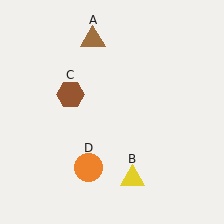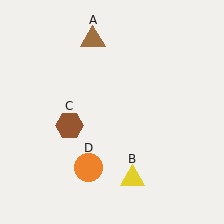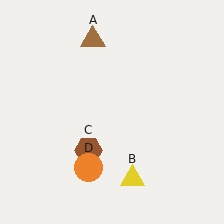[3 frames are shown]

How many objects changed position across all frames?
1 object changed position: brown hexagon (object C).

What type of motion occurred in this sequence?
The brown hexagon (object C) rotated counterclockwise around the center of the scene.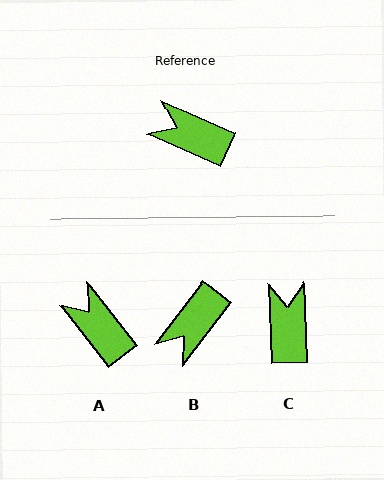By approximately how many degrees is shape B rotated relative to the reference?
Approximately 76 degrees counter-clockwise.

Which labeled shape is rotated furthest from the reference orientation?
B, about 76 degrees away.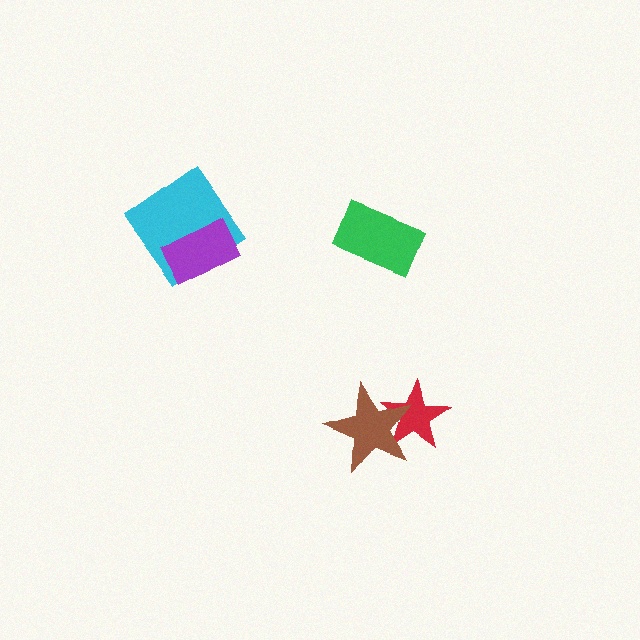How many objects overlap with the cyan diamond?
1 object overlaps with the cyan diamond.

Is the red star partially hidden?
Yes, it is partially covered by another shape.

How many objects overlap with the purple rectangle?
1 object overlaps with the purple rectangle.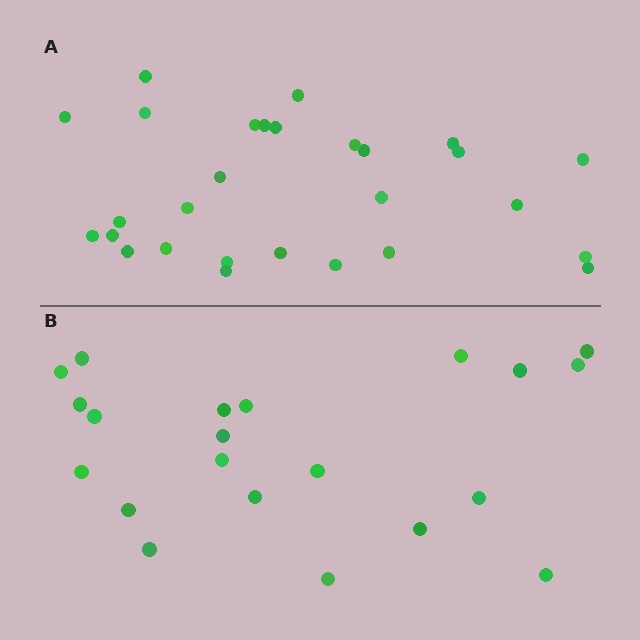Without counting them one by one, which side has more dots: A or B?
Region A (the top region) has more dots.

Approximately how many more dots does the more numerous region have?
Region A has roughly 8 or so more dots than region B.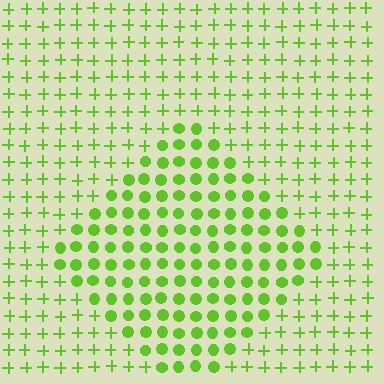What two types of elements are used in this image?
The image uses circles inside the diamond region and plus signs outside it.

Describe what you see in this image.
The image is filled with small lime elements arranged in a uniform grid. A diamond-shaped region contains circles, while the surrounding area contains plus signs. The boundary is defined purely by the change in element shape.